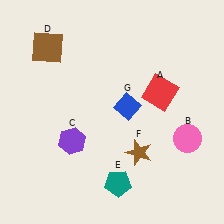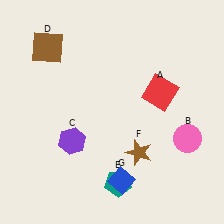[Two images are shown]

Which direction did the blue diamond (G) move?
The blue diamond (G) moved down.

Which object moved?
The blue diamond (G) moved down.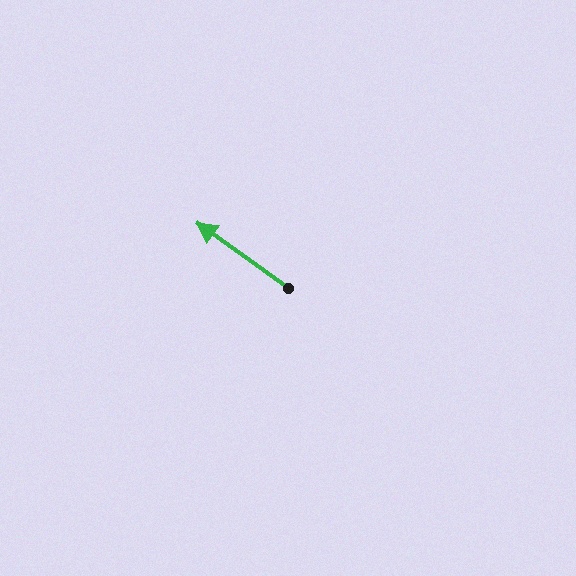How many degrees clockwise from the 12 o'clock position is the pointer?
Approximately 305 degrees.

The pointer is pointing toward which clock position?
Roughly 10 o'clock.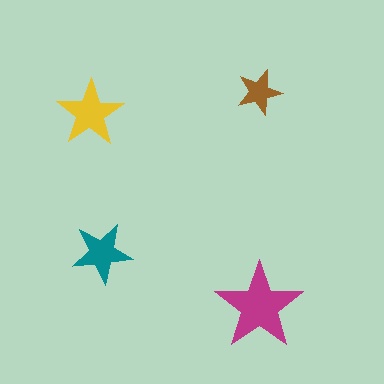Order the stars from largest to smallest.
the magenta one, the yellow one, the teal one, the brown one.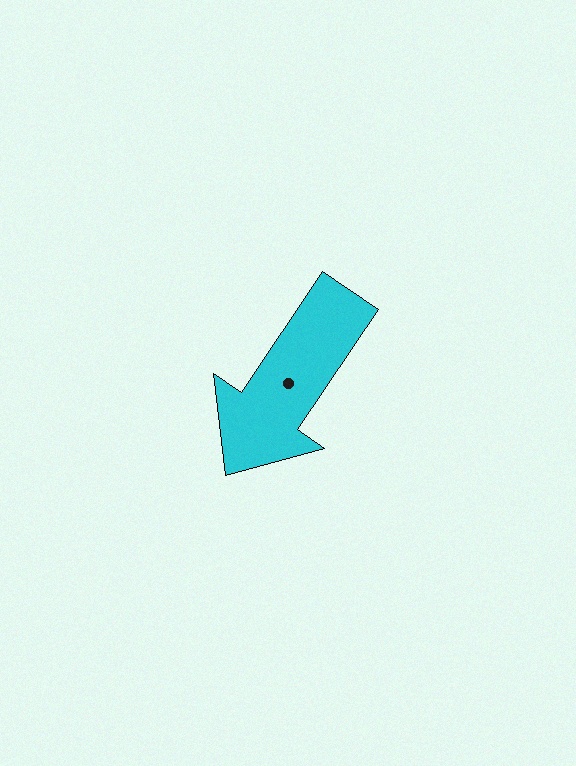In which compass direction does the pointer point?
Southwest.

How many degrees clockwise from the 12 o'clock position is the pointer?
Approximately 214 degrees.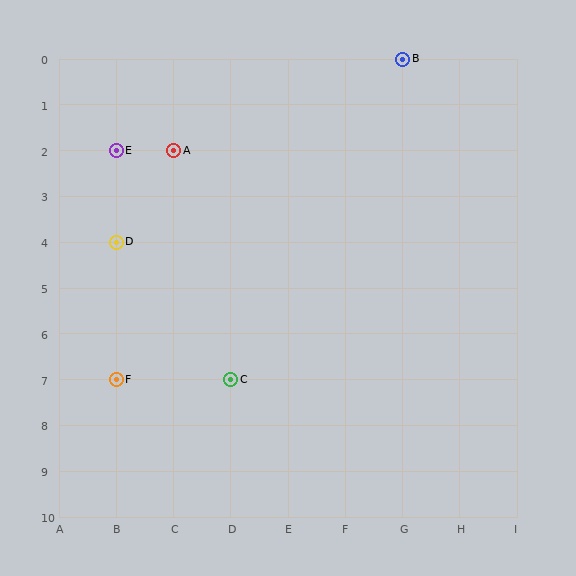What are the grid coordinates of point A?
Point A is at grid coordinates (C, 2).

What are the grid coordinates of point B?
Point B is at grid coordinates (G, 0).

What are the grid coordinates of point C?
Point C is at grid coordinates (D, 7).